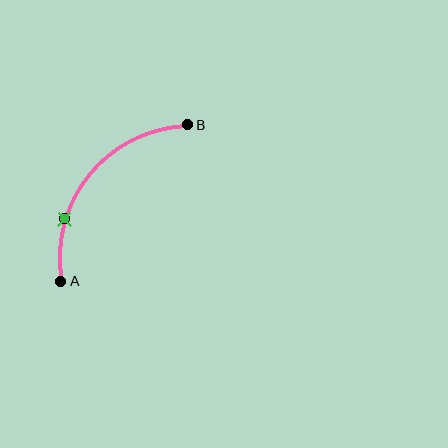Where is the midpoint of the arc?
The arc midpoint is the point on the curve farthest from the straight line joining A and B. It sits above and to the left of that line.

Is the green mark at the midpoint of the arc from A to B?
No. The green mark lies on the arc but is closer to endpoint A. The arc midpoint would be at the point on the curve equidistant along the arc from both A and B.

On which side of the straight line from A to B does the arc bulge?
The arc bulges above and to the left of the straight line connecting A and B.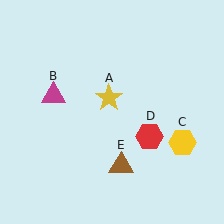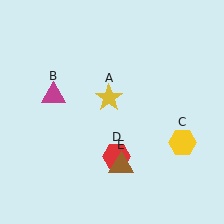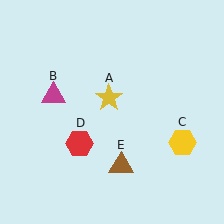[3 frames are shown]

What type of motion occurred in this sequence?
The red hexagon (object D) rotated clockwise around the center of the scene.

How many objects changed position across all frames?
1 object changed position: red hexagon (object D).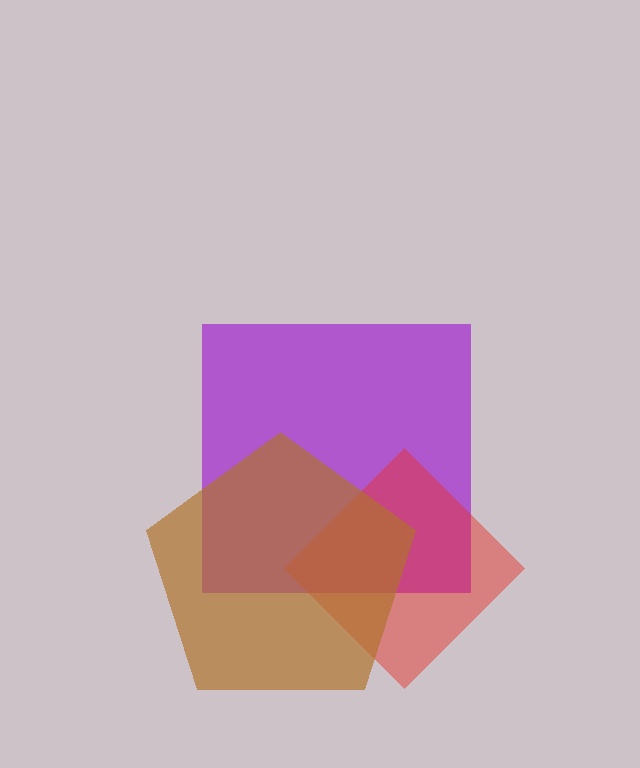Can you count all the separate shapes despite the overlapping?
Yes, there are 3 separate shapes.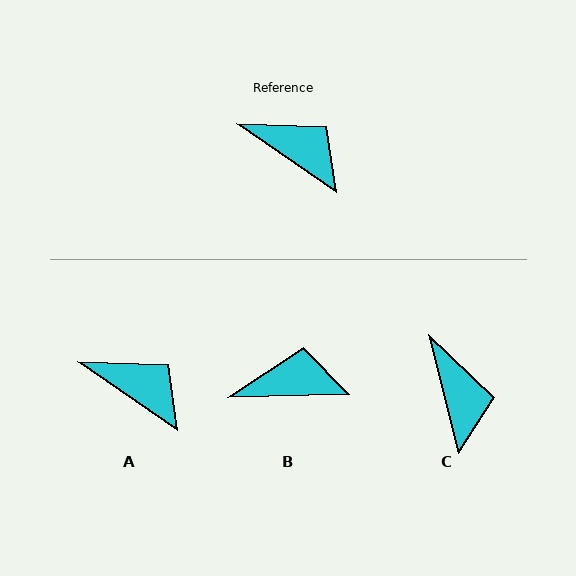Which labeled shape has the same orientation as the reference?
A.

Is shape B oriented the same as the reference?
No, it is off by about 36 degrees.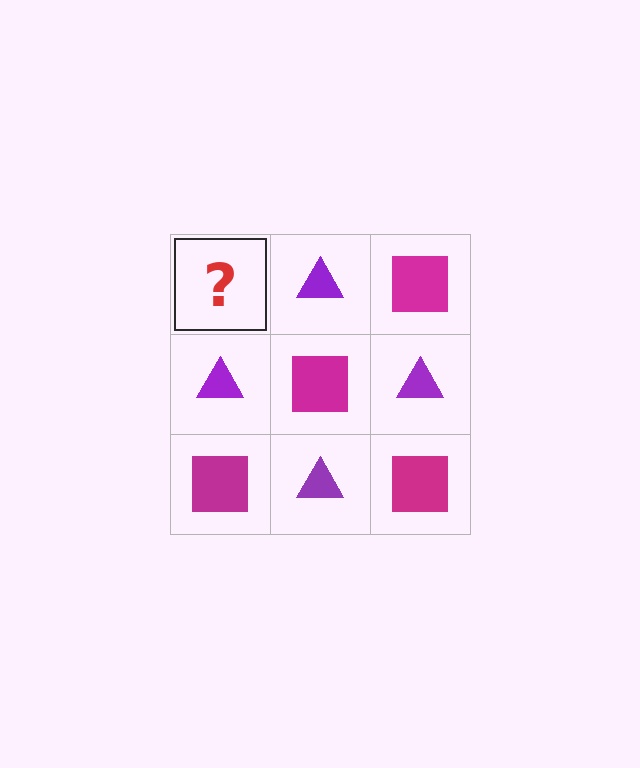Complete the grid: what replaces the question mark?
The question mark should be replaced with a magenta square.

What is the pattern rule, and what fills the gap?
The rule is that it alternates magenta square and purple triangle in a checkerboard pattern. The gap should be filled with a magenta square.